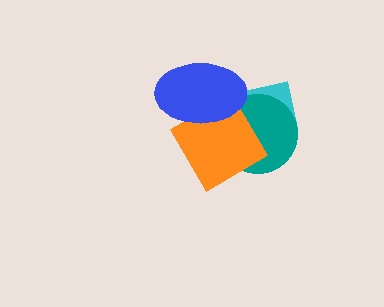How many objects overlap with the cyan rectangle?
3 objects overlap with the cyan rectangle.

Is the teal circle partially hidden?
Yes, it is partially covered by another shape.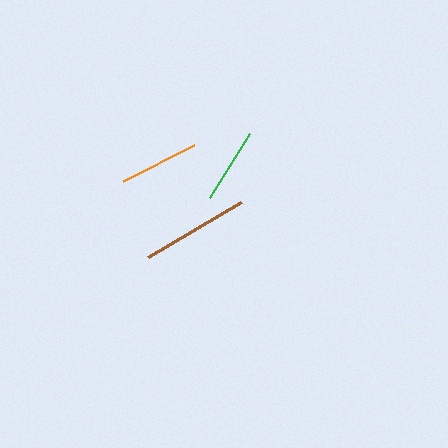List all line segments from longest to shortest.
From longest to shortest: brown, orange, green.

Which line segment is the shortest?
The green line is the shortest at approximately 75 pixels.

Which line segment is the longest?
The brown line is the longest at approximately 109 pixels.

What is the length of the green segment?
The green segment is approximately 75 pixels long.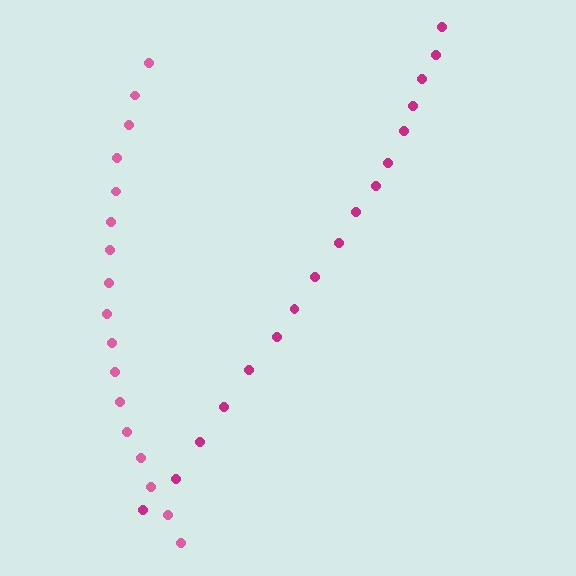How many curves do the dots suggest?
There are 2 distinct paths.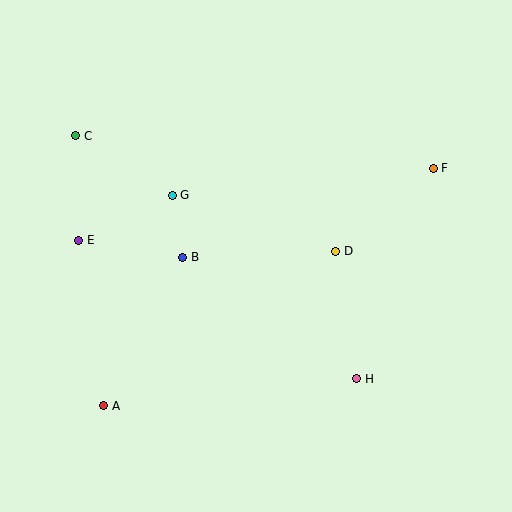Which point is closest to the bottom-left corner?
Point A is closest to the bottom-left corner.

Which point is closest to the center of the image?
Point B at (183, 257) is closest to the center.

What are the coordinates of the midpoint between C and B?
The midpoint between C and B is at (129, 196).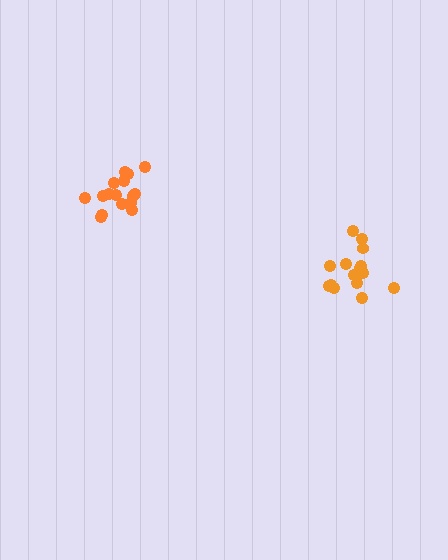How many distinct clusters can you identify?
There are 2 distinct clusters.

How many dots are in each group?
Group 1: 16 dots, Group 2: 16 dots (32 total).